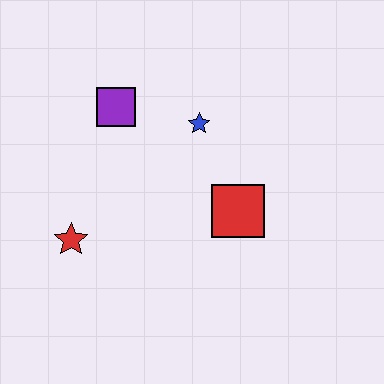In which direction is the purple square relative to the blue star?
The purple square is to the left of the blue star.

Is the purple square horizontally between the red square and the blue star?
No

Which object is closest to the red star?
The purple square is closest to the red star.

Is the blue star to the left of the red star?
No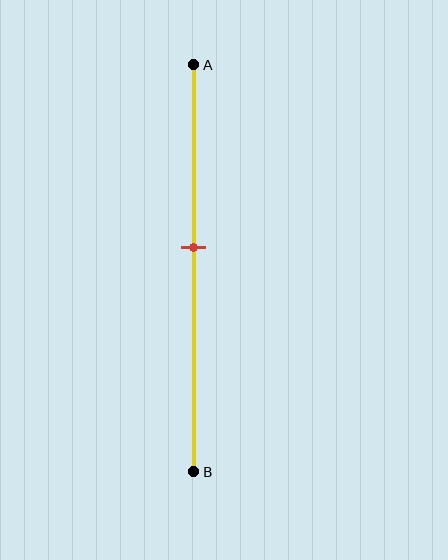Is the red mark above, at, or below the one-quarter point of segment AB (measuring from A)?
The red mark is below the one-quarter point of segment AB.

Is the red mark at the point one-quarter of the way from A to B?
No, the mark is at about 45% from A, not at the 25% one-quarter point.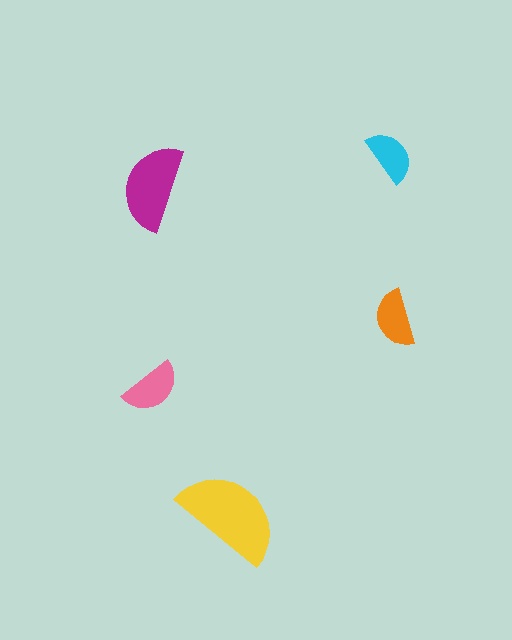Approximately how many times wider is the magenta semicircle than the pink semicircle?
About 1.5 times wider.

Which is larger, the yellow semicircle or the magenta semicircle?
The yellow one.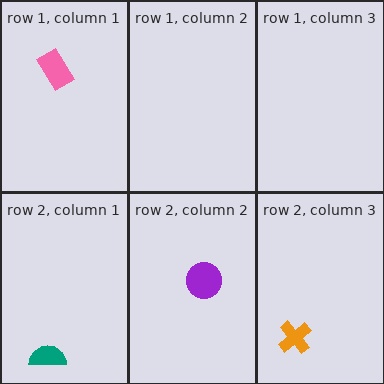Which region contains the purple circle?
The row 2, column 2 region.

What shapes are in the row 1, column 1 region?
The pink rectangle.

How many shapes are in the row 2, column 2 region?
1.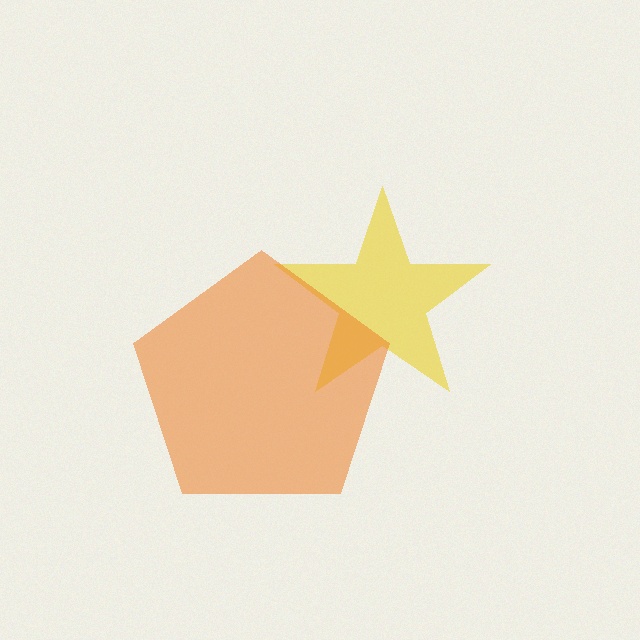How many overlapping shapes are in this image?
There are 2 overlapping shapes in the image.